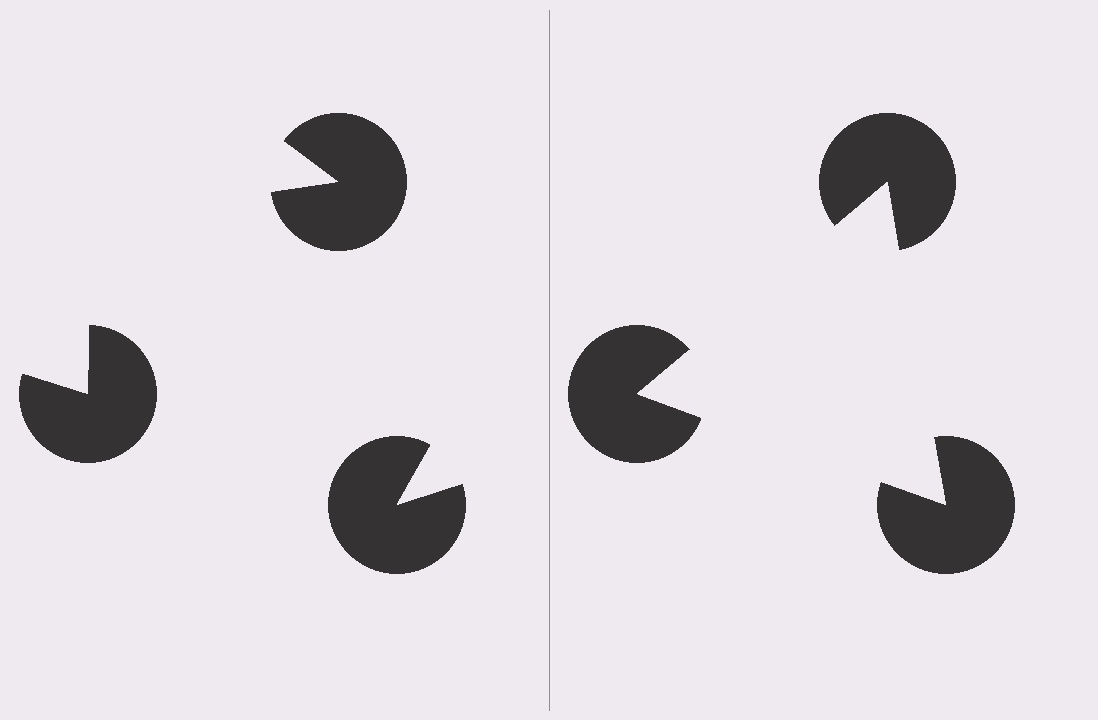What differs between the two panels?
The pac-man discs are positioned identically on both sides; only the wedge orientations differ. On the right they align to a triangle; on the left they are misaligned.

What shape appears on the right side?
An illusory triangle.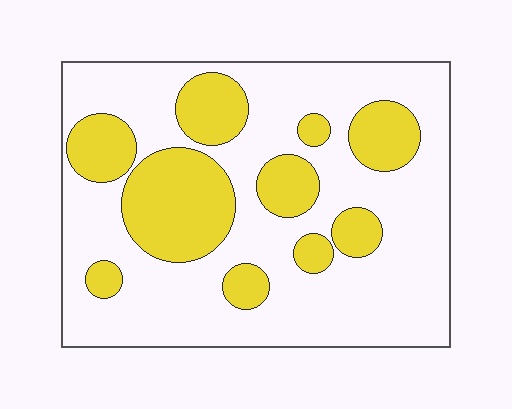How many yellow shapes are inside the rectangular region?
10.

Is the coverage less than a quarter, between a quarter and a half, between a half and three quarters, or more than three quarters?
Between a quarter and a half.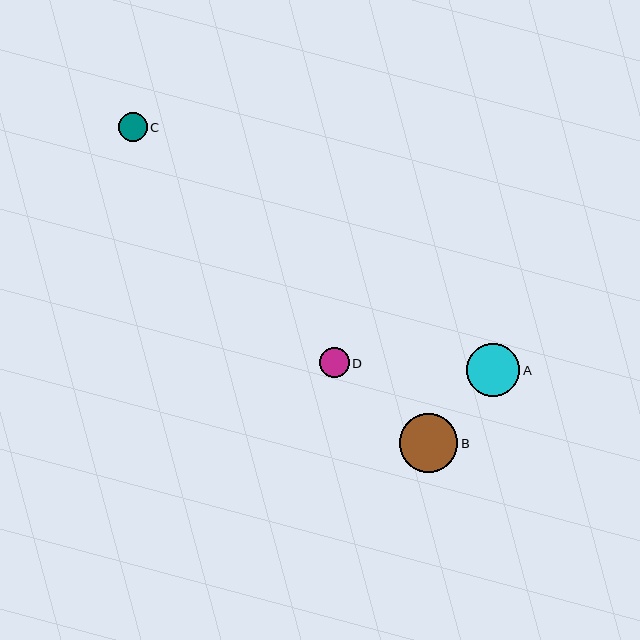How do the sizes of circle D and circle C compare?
Circle D and circle C are approximately the same size.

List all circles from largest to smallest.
From largest to smallest: B, A, D, C.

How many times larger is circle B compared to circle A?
Circle B is approximately 1.1 times the size of circle A.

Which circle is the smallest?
Circle C is the smallest with a size of approximately 29 pixels.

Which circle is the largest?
Circle B is the largest with a size of approximately 59 pixels.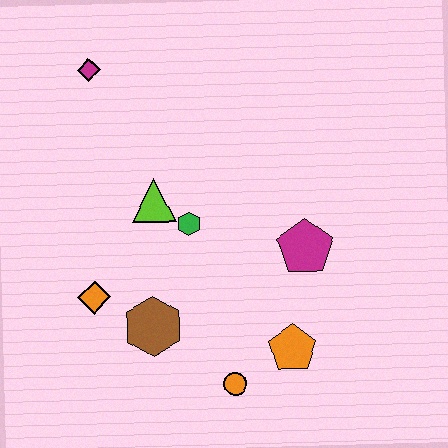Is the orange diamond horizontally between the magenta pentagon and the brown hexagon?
No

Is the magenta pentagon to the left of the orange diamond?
No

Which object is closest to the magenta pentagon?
The orange pentagon is closest to the magenta pentagon.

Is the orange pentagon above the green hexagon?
No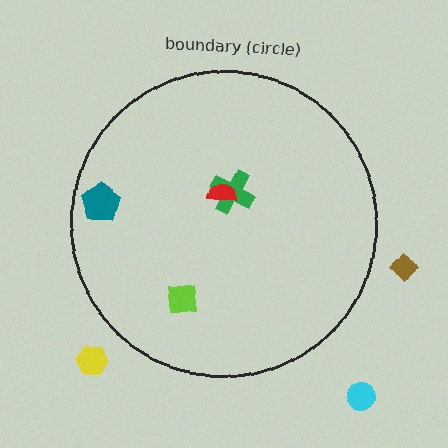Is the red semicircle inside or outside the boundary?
Inside.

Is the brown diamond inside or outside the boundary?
Outside.